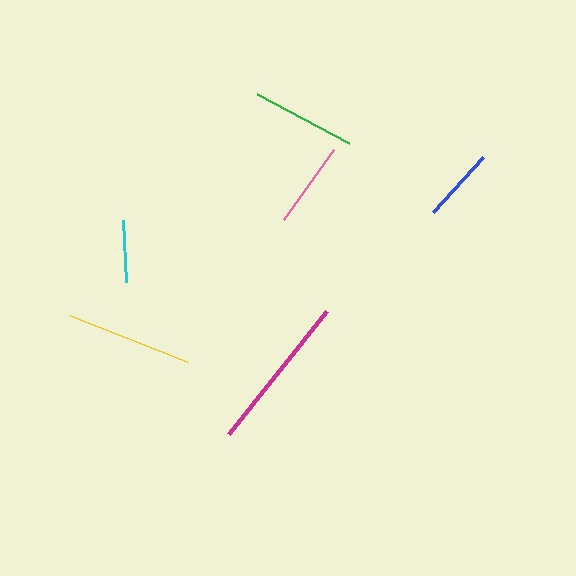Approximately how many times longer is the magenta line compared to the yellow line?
The magenta line is approximately 1.3 times the length of the yellow line.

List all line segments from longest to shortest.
From longest to shortest: magenta, yellow, green, pink, blue, cyan.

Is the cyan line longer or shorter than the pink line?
The pink line is longer than the cyan line.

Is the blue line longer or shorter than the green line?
The green line is longer than the blue line.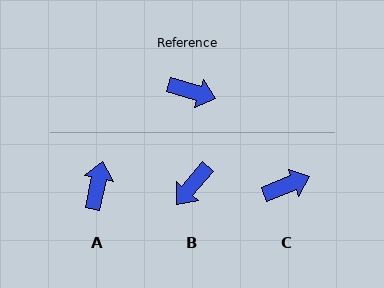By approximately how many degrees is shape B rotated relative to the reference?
Approximately 113 degrees clockwise.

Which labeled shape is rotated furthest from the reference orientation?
B, about 113 degrees away.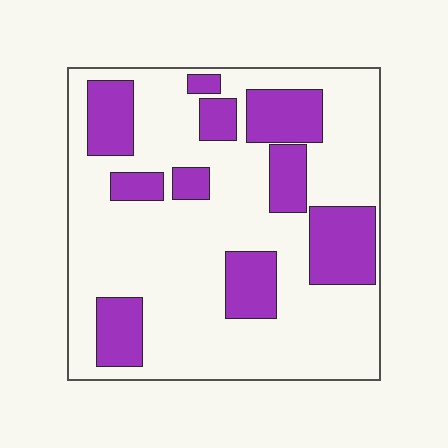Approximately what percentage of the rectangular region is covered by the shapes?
Approximately 30%.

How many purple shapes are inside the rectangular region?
10.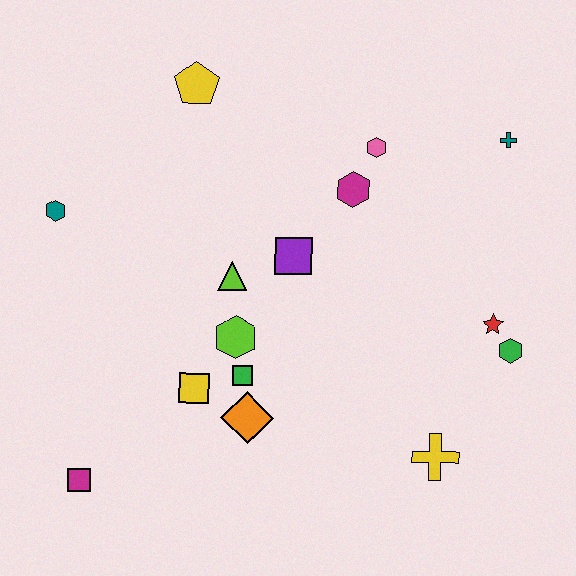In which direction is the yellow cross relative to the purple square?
The yellow cross is below the purple square.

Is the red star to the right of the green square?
Yes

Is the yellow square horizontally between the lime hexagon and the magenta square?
Yes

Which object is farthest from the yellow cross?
The teal hexagon is farthest from the yellow cross.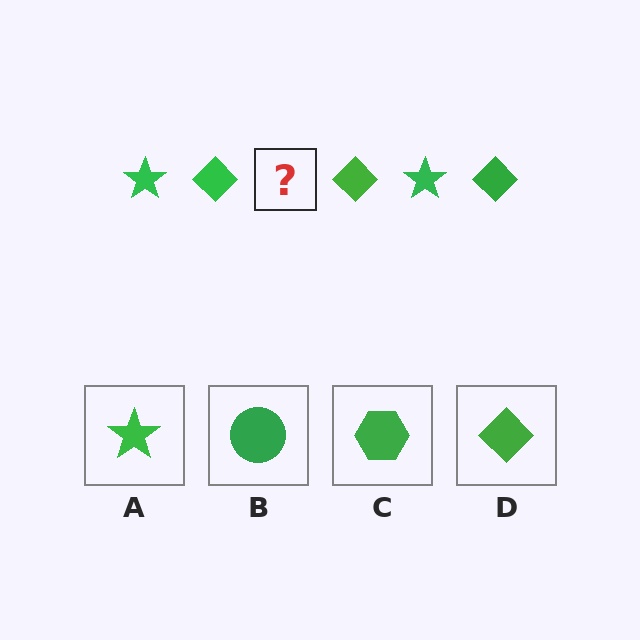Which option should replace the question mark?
Option A.